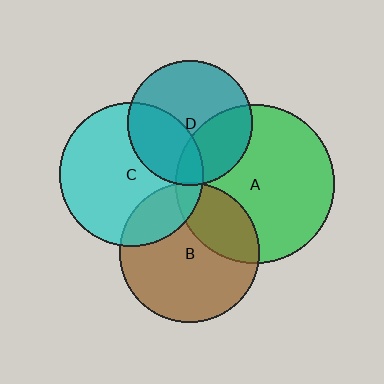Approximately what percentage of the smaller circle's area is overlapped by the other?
Approximately 35%.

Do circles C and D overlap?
Yes.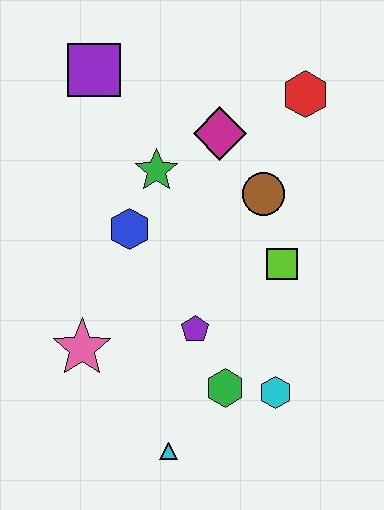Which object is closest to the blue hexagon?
The green star is closest to the blue hexagon.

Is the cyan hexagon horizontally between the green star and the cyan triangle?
No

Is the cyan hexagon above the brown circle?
No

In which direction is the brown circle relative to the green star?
The brown circle is to the right of the green star.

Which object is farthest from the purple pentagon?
The purple square is farthest from the purple pentagon.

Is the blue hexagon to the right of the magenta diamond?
No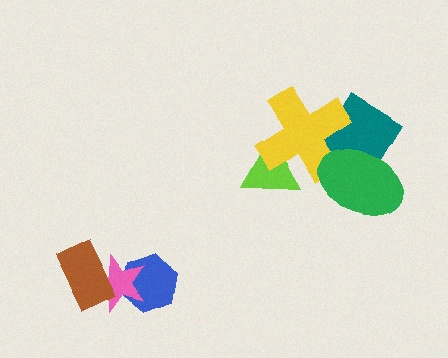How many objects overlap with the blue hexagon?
1 object overlaps with the blue hexagon.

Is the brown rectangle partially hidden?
No, no other shape covers it.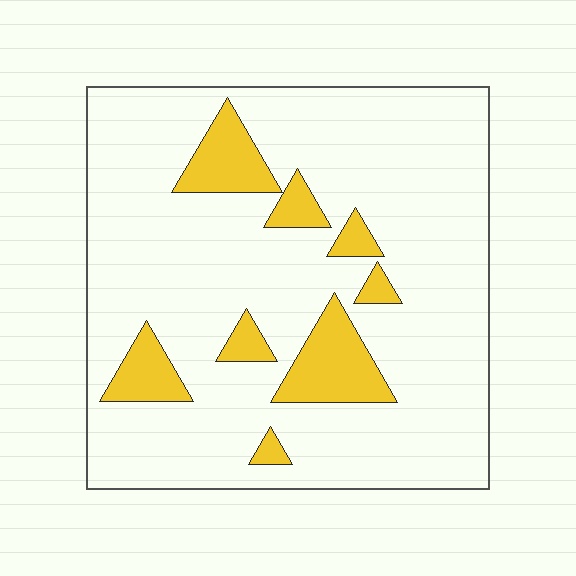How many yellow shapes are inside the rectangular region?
8.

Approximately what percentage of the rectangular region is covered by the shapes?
Approximately 15%.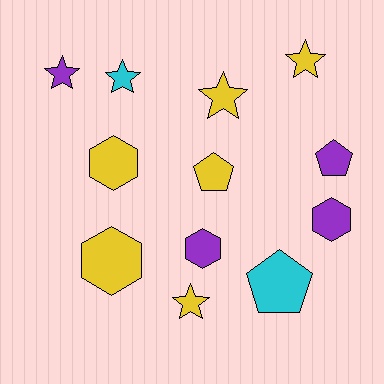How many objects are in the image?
There are 12 objects.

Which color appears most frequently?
Yellow, with 6 objects.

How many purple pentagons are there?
There is 1 purple pentagon.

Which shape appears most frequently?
Star, with 5 objects.